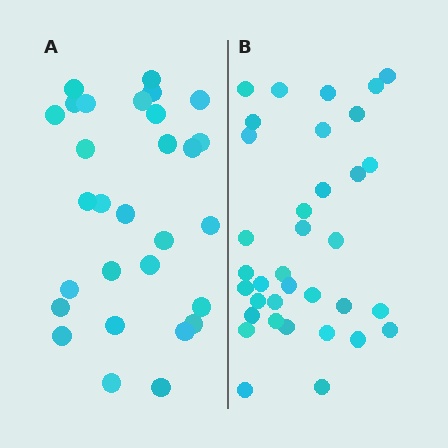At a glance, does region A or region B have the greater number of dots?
Region B (the right region) has more dots.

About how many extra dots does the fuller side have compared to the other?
Region B has about 6 more dots than region A.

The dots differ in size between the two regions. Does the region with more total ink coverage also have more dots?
No. Region A has more total ink coverage because its dots are larger, but region B actually contains more individual dots. Total area can be misleading — the number of items is what matters here.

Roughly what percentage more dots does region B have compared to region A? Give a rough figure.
About 20% more.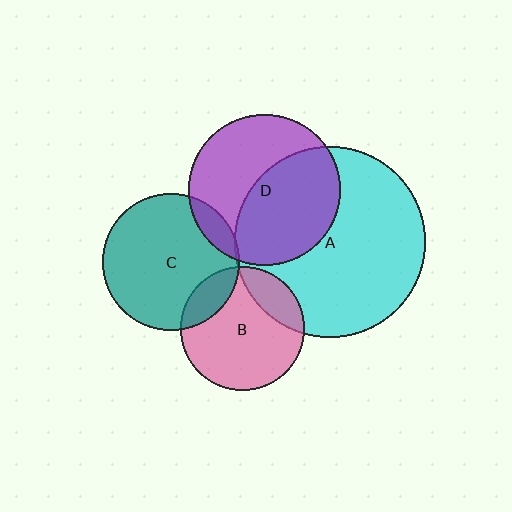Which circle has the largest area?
Circle A (cyan).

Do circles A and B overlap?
Yes.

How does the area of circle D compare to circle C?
Approximately 1.2 times.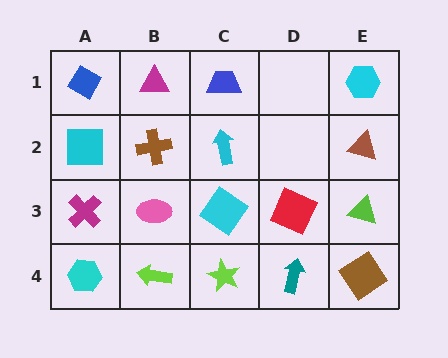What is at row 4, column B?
A lime arrow.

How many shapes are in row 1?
4 shapes.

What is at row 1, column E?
A cyan hexagon.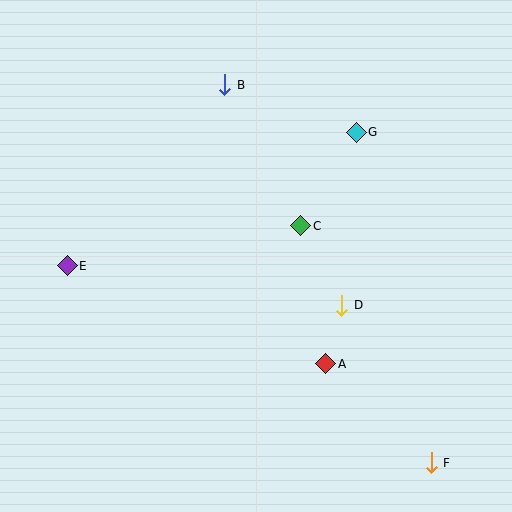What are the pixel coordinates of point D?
Point D is at (342, 305).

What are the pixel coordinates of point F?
Point F is at (431, 463).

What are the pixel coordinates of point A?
Point A is at (326, 364).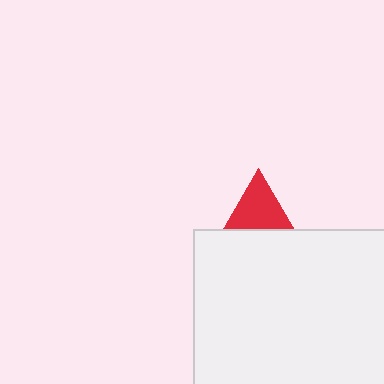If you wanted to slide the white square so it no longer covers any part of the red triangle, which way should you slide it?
Slide it down — that is the most direct way to separate the two shapes.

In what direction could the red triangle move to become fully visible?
The red triangle could move up. That would shift it out from behind the white square entirely.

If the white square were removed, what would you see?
You would see the complete red triangle.